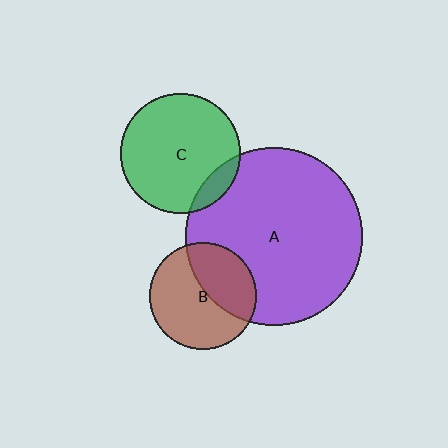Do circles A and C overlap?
Yes.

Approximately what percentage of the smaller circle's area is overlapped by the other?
Approximately 10%.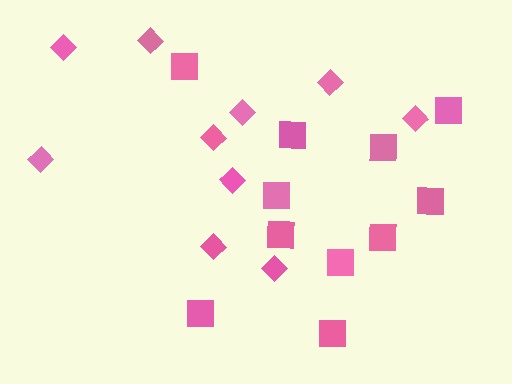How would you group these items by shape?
There are 2 groups: one group of diamonds (10) and one group of squares (11).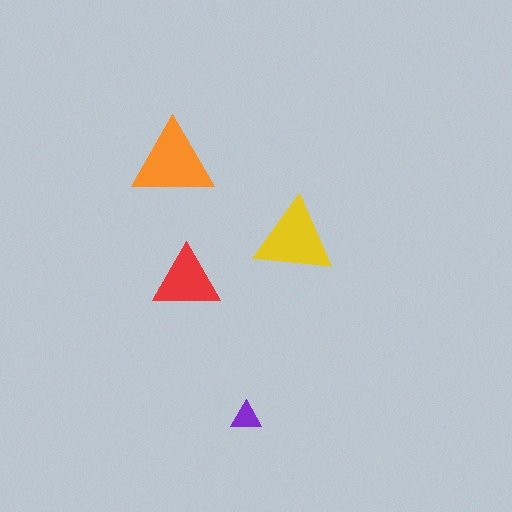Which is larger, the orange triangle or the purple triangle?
The orange one.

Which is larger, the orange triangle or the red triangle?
The orange one.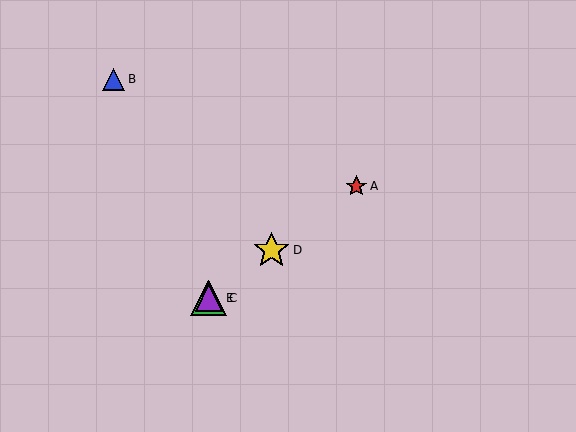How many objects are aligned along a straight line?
4 objects (A, C, D, E) are aligned along a straight line.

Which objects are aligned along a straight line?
Objects A, C, D, E are aligned along a straight line.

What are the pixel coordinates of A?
Object A is at (356, 186).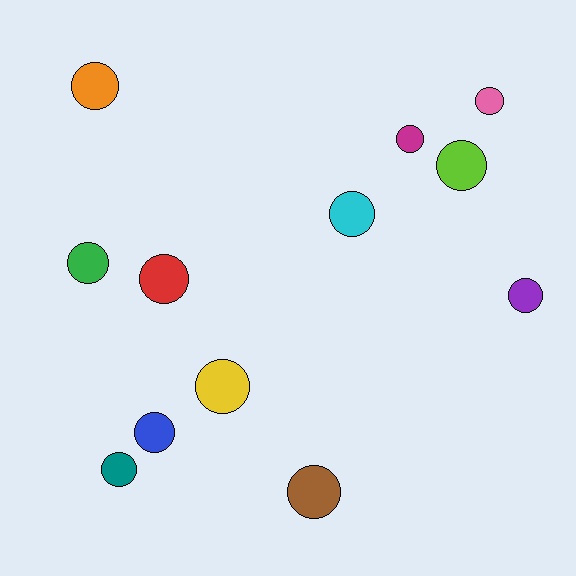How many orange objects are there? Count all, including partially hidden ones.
There is 1 orange object.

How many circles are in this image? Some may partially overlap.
There are 12 circles.